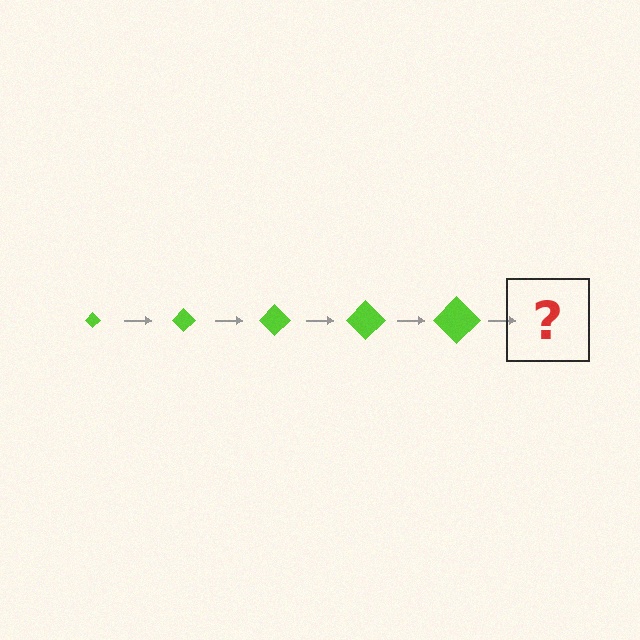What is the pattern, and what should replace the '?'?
The pattern is that the diamond gets progressively larger each step. The '?' should be a lime diamond, larger than the previous one.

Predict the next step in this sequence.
The next step is a lime diamond, larger than the previous one.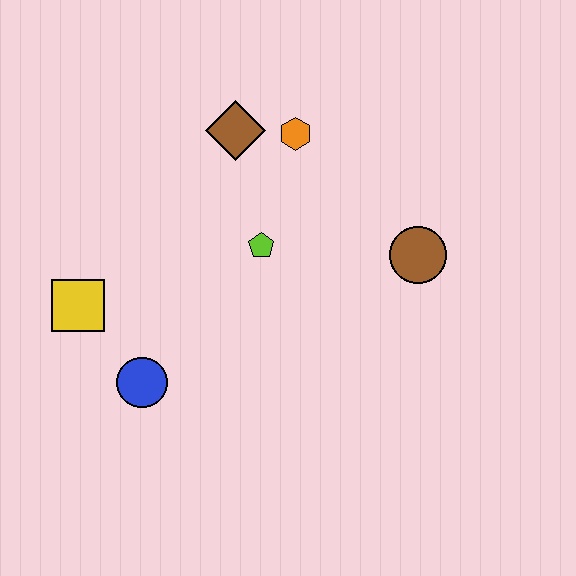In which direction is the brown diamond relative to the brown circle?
The brown diamond is to the left of the brown circle.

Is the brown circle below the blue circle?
No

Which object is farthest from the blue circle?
The brown circle is farthest from the blue circle.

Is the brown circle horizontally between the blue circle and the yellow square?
No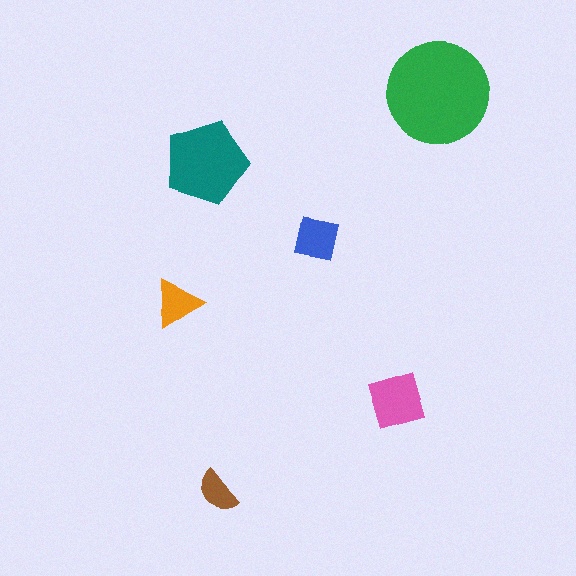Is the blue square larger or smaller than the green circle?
Smaller.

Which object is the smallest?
The brown semicircle.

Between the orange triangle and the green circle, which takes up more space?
The green circle.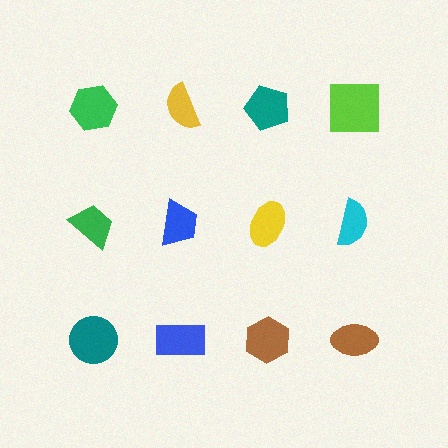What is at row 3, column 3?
A brown hexagon.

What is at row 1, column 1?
A green hexagon.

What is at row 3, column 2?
A blue rectangle.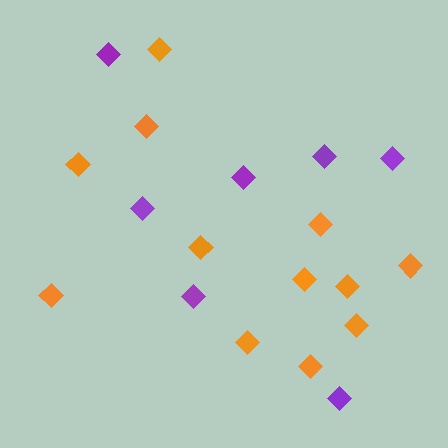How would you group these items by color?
There are 2 groups: one group of orange diamonds (12) and one group of purple diamonds (7).